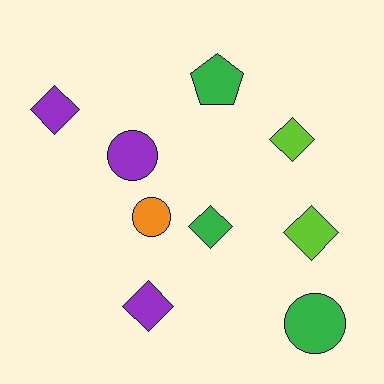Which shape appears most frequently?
Diamond, with 5 objects.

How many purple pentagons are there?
There are no purple pentagons.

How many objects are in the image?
There are 9 objects.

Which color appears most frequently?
Green, with 3 objects.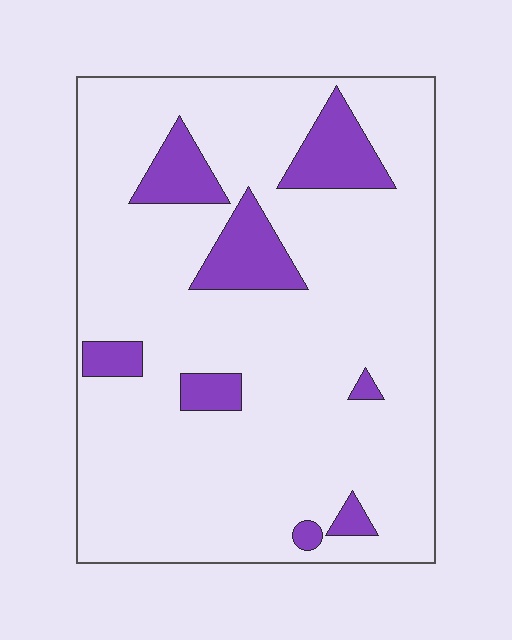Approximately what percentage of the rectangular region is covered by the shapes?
Approximately 15%.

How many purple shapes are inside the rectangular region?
8.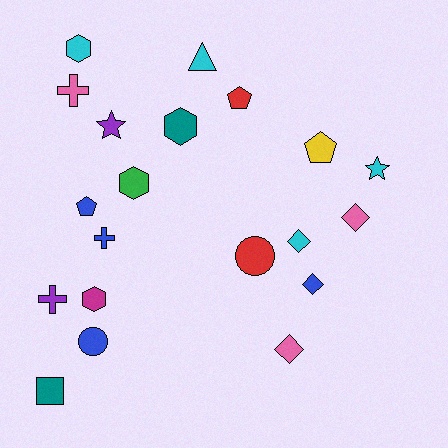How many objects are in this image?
There are 20 objects.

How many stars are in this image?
There are 2 stars.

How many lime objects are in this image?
There are no lime objects.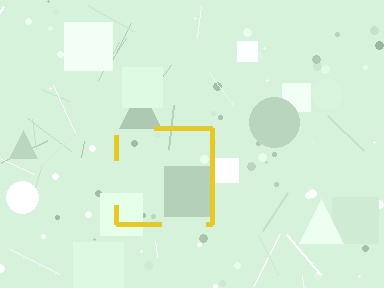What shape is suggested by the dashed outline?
The dashed outline suggests a square.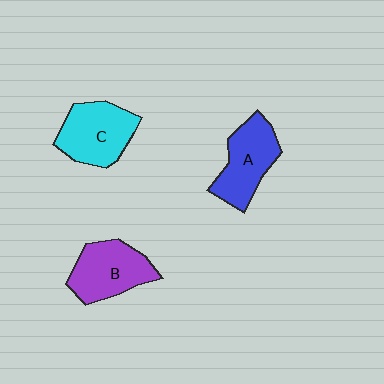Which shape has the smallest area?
Shape A (blue).